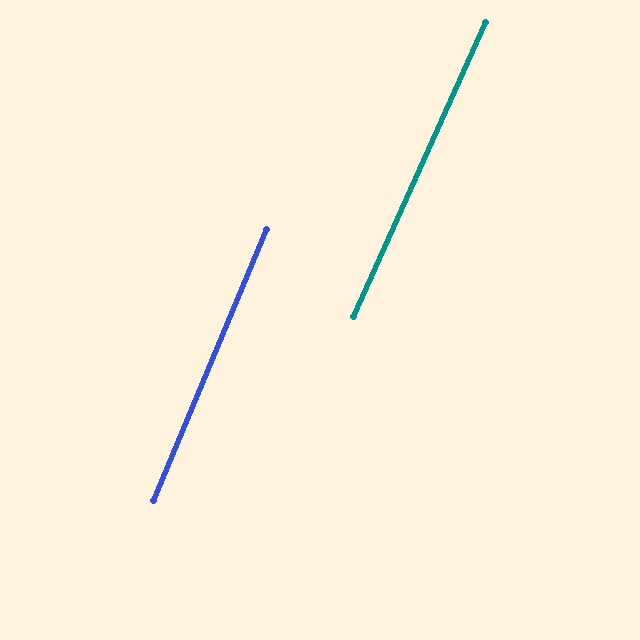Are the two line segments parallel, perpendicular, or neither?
Parallel — their directions differ by only 1.5°.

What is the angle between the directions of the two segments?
Approximately 1 degree.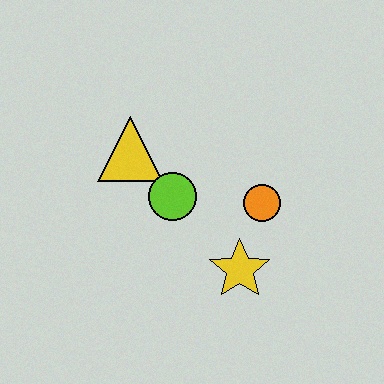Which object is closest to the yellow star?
The orange circle is closest to the yellow star.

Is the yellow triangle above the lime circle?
Yes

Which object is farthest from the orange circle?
The yellow triangle is farthest from the orange circle.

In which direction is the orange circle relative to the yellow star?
The orange circle is above the yellow star.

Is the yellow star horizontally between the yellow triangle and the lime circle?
No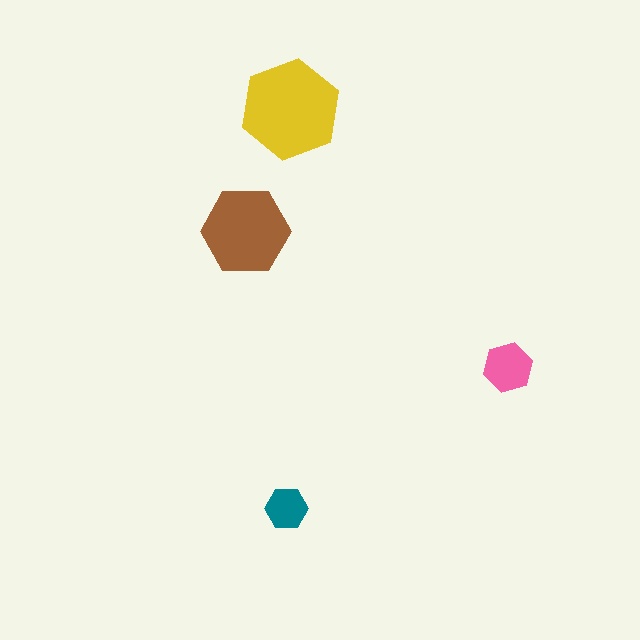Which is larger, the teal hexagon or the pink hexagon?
The pink one.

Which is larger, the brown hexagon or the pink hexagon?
The brown one.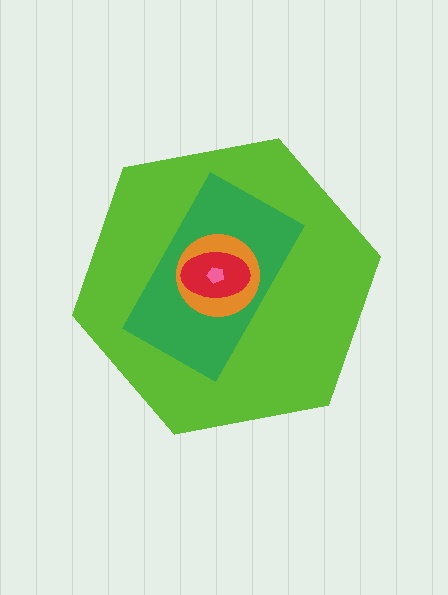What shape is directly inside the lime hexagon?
The green rectangle.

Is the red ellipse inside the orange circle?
Yes.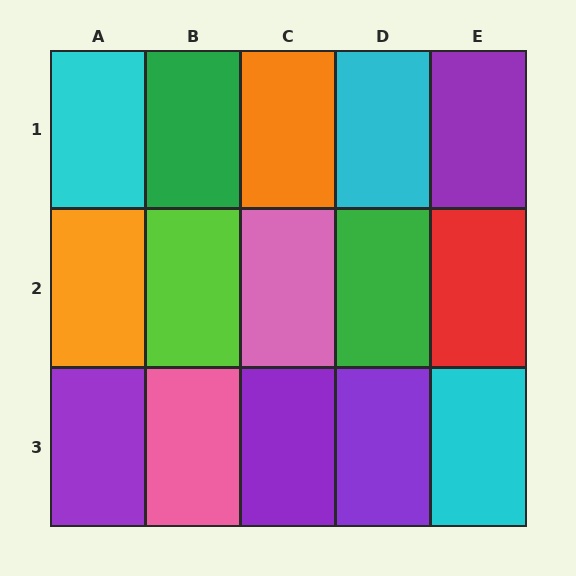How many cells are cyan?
3 cells are cyan.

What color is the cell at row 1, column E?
Purple.